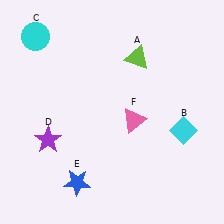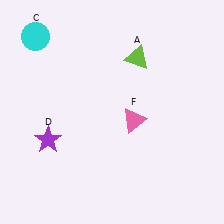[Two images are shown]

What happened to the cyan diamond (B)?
The cyan diamond (B) was removed in Image 2. It was in the bottom-right area of Image 1.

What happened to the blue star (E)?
The blue star (E) was removed in Image 2. It was in the bottom-left area of Image 1.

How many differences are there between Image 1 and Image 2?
There are 2 differences between the two images.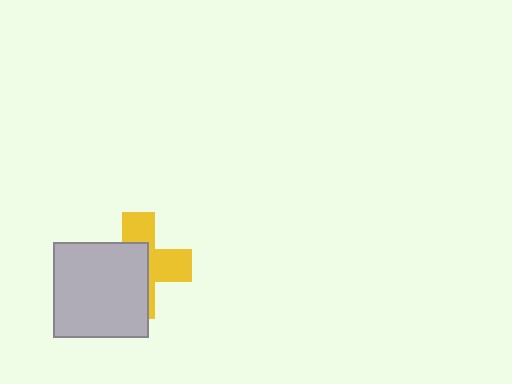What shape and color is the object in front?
The object in front is a light gray square.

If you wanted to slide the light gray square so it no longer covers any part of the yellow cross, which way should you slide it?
Slide it toward the lower-left — that is the most direct way to separate the two shapes.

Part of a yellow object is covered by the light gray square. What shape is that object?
It is a cross.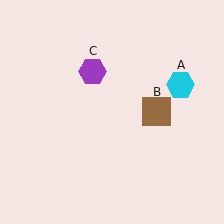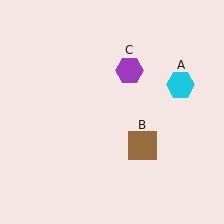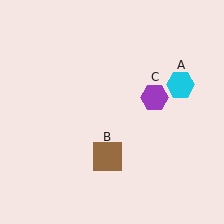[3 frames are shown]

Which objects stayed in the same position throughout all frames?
Cyan hexagon (object A) remained stationary.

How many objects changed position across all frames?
2 objects changed position: brown square (object B), purple hexagon (object C).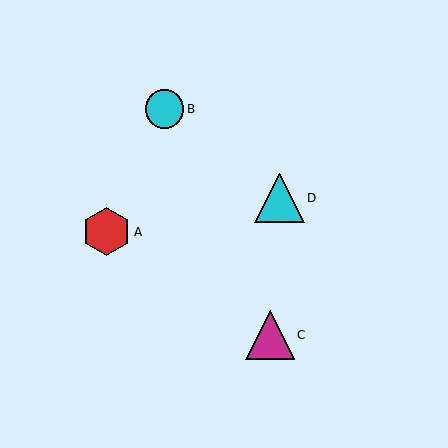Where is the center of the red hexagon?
The center of the red hexagon is at (107, 232).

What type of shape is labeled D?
Shape D is a cyan triangle.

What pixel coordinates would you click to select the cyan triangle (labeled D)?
Click at (279, 198) to select the cyan triangle D.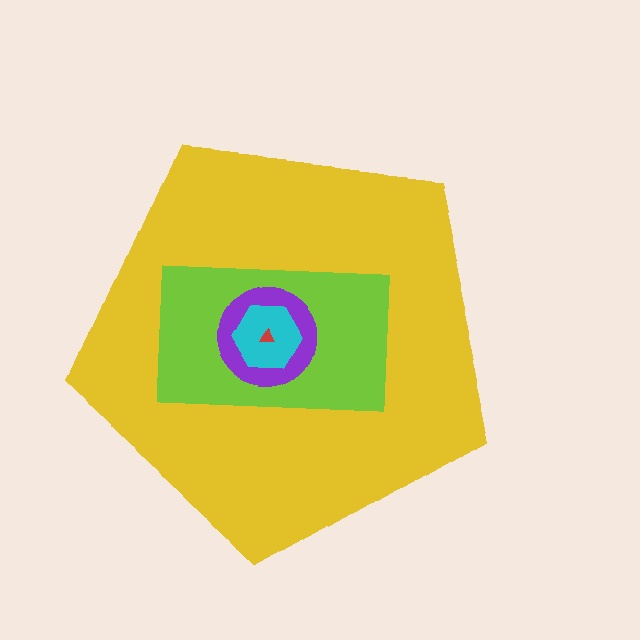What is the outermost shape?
The yellow pentagon.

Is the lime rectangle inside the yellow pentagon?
Yes.